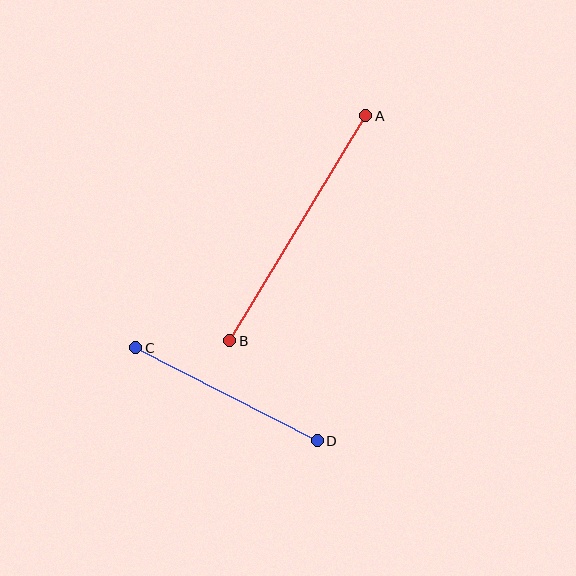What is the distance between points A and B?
The distance is approximately 263 pixels.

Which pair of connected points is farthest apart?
Points A and B are farthest apart.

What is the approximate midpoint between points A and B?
The midpoint is at approximately (298, 228) pixels.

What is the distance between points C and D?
The distance is approximately 204 pixels.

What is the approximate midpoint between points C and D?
The midpoint is at approximately (227, 394) pixels.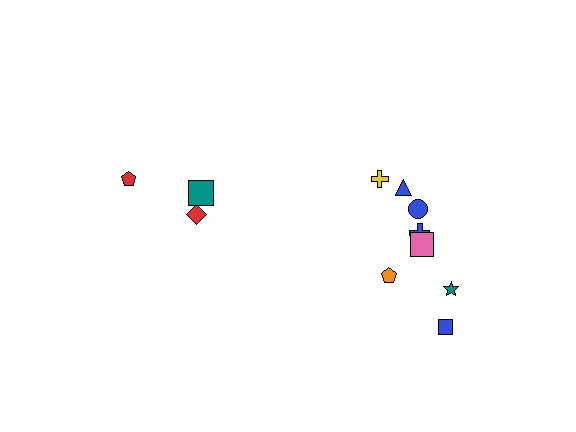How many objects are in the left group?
There are 3 objects.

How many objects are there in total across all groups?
There are 11 objects.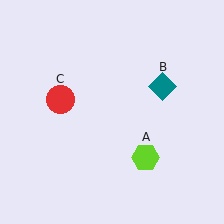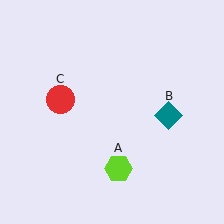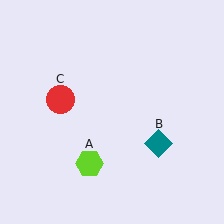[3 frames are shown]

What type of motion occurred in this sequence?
The lime hexagon (object A), teal diamond (object B) rotated clockwise around the center of the scene.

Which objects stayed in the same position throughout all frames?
Red circle (object C) remained stationary.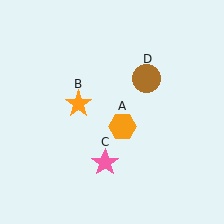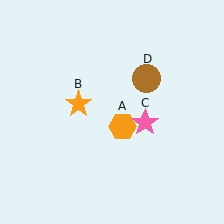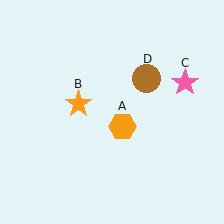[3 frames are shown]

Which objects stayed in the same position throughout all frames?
Orange hexagon (object A) and orange star (object B) and brown circle (object D) remained stationary.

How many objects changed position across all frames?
1 object changed position: pink star (object C).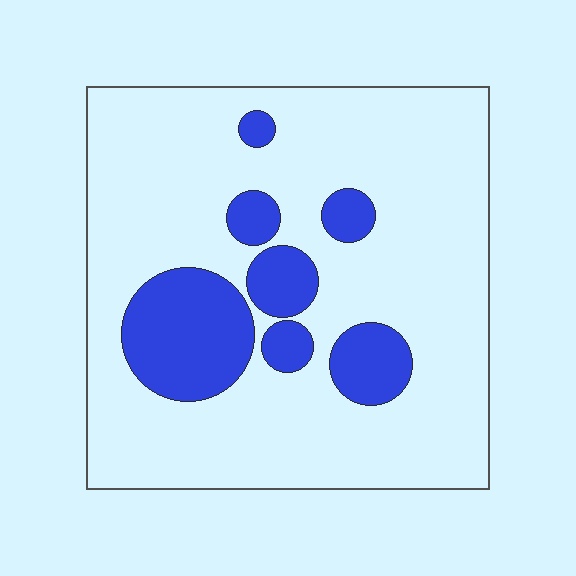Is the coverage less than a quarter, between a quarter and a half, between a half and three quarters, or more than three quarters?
Less than a quarter.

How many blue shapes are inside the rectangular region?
7.